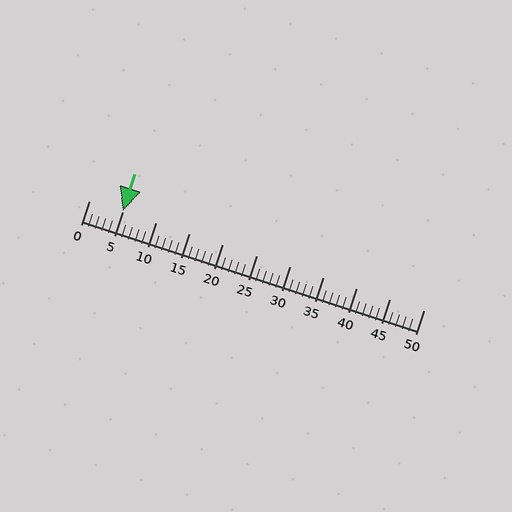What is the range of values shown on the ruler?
The ruler shows values from 0 to 50.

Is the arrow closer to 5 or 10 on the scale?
The arrow is closer to 5.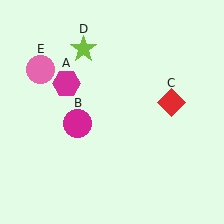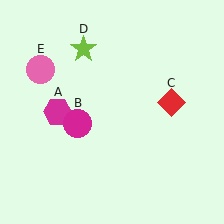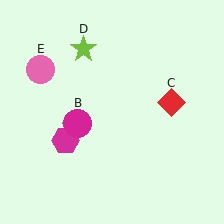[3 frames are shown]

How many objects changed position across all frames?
1 object changed position: magenta hexagon (object A).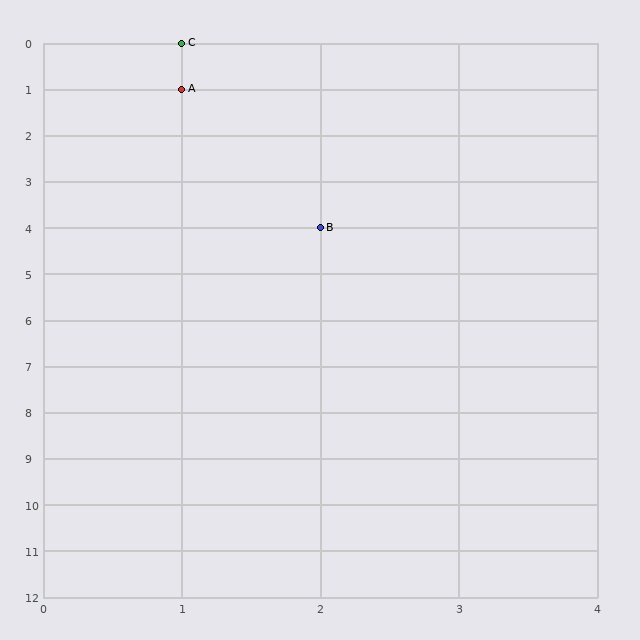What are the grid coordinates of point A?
Point A is at grid coordinates (1, 1).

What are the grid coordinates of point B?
Point B is at grid coordinates (2, 4).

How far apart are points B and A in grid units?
Points B and A are 1 column and 3 rows apart (about 3.2 grid units diagonally).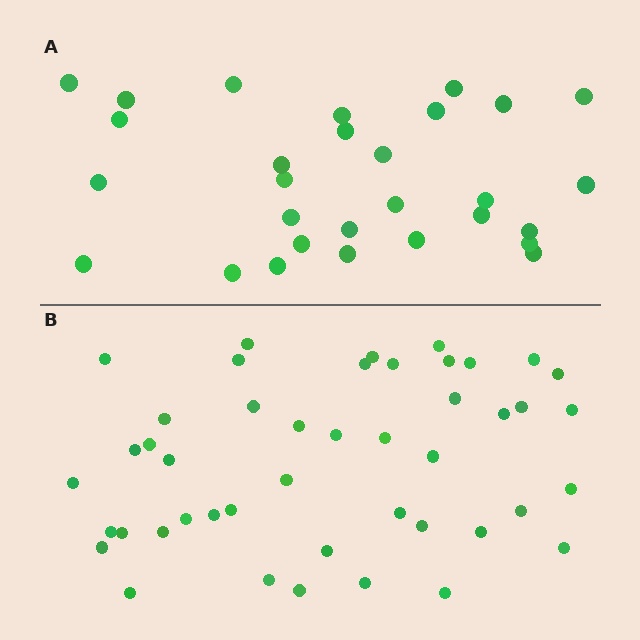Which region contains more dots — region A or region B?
Region B (the bottom region) has more dots.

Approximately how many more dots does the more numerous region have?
Region B has approximately 15 more dots than region A.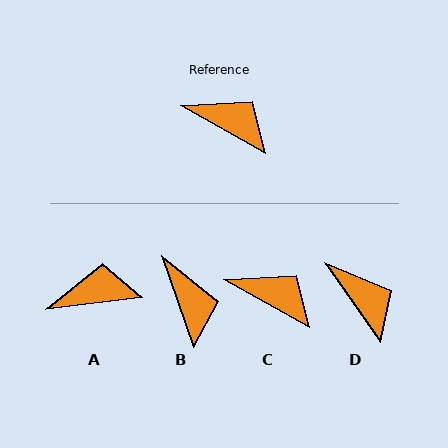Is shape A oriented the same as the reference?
No, it is off by about 36 degrees.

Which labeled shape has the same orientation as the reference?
C.